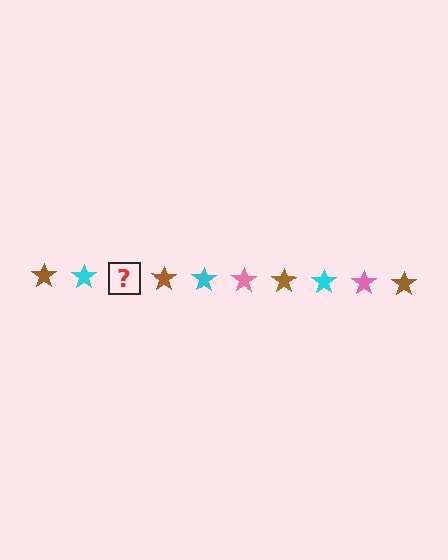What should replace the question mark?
The question mark should be replaced with a pink star.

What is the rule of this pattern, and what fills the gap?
The rule is that the pattern cycles through brown, cyan, pink stars. The gap should be filled with a pink star.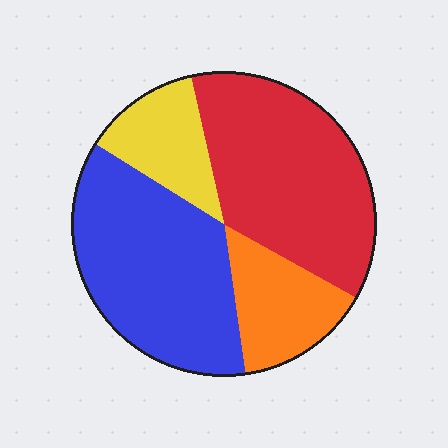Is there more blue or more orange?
Blue.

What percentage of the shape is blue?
Blue takes up about three eighths (3/8) of the shape.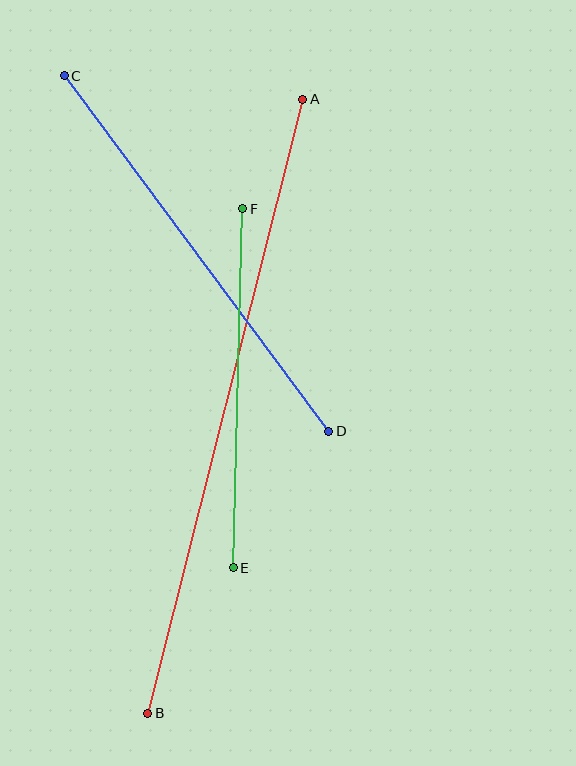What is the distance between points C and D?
The distance is approximately 443 pixels.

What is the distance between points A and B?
The distance is approximately 633 pixels.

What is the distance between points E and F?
The distance is approximately 359 pixels.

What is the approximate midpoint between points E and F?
The midpoint is at approximately (238, 388) pixels.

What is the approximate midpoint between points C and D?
The midpoint is at approximately (196, 254) pixels.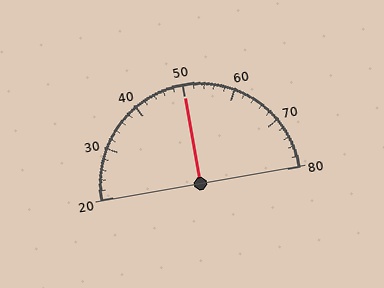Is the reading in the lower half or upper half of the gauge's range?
The reading is in the upper half of the range (20 to 80).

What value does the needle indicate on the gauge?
The needle indicates approximately 50.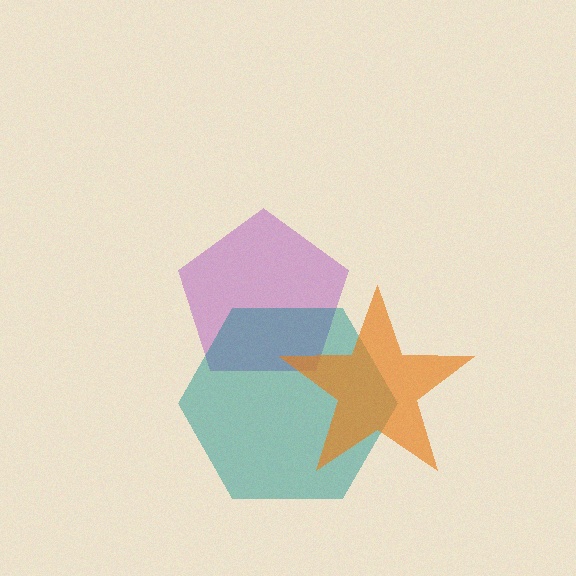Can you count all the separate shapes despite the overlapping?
Yes, there are 3 separate shapes.